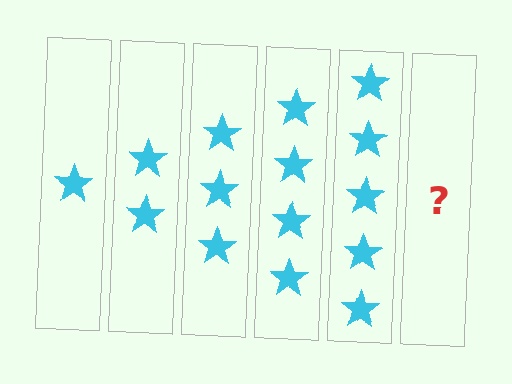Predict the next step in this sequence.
The next step is 6 stars.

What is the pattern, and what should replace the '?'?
The pattern is that each step adds one more star. The '?' should be 6 stars.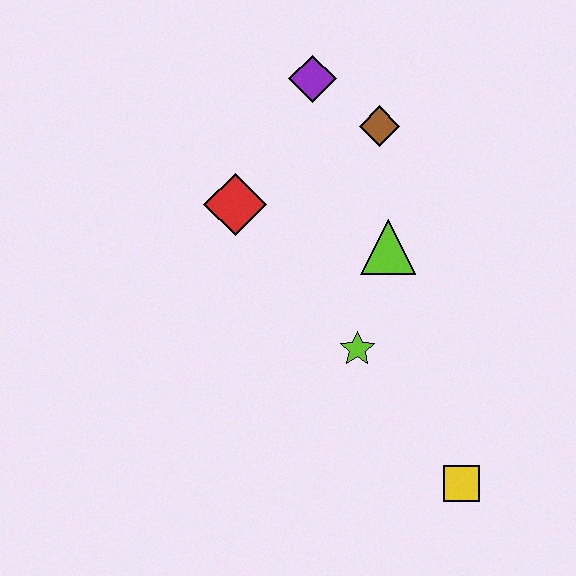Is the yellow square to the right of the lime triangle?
Yes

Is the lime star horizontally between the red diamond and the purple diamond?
No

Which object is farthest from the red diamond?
The yellow square is farthest from the red diamond.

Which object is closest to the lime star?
The lime triangle is closest to the lime star.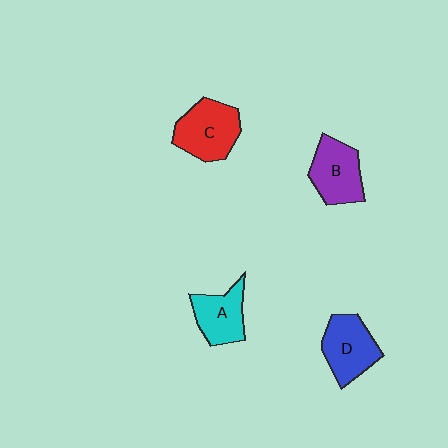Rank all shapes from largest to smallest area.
From largest to smallest: C (red), D (blue), B (purple), A (cyan).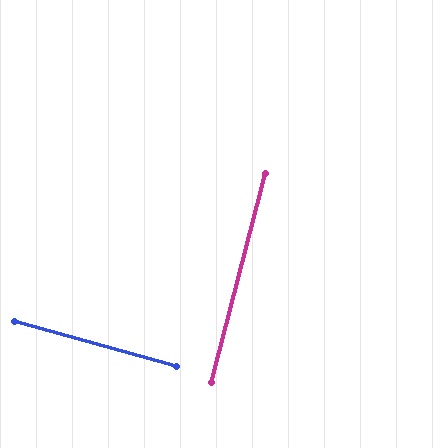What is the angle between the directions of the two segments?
Approximately 89 degrees.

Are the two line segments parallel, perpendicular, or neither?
Perpendicular — they meet at approximately 89°.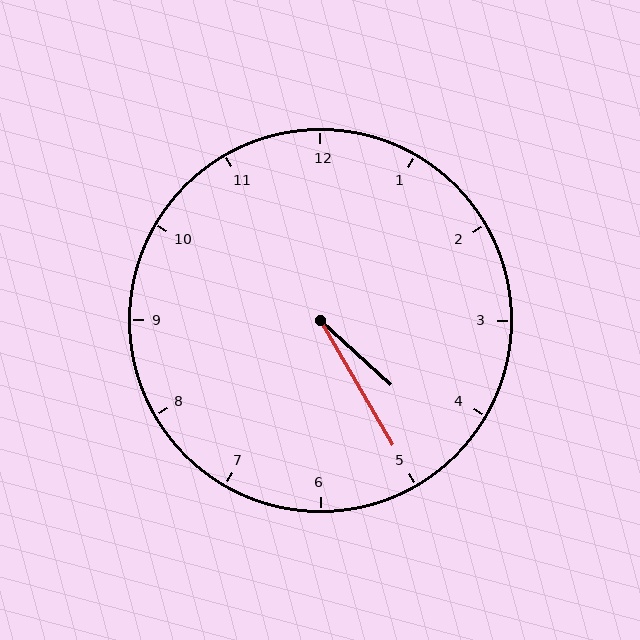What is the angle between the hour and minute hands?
Approximately 18 degrees.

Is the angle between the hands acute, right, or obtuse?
It is acute.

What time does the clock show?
4:25.